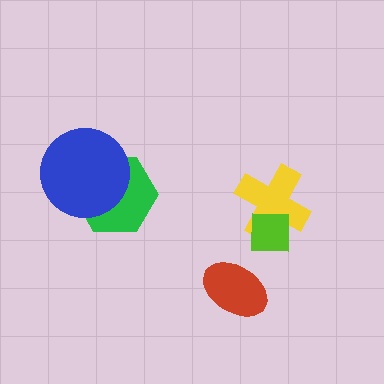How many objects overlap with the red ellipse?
0 objects overlap with the red ellipse.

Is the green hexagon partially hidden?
Yes, it is partially covered by another shape.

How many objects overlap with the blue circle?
1 object overlaps with the blue circle.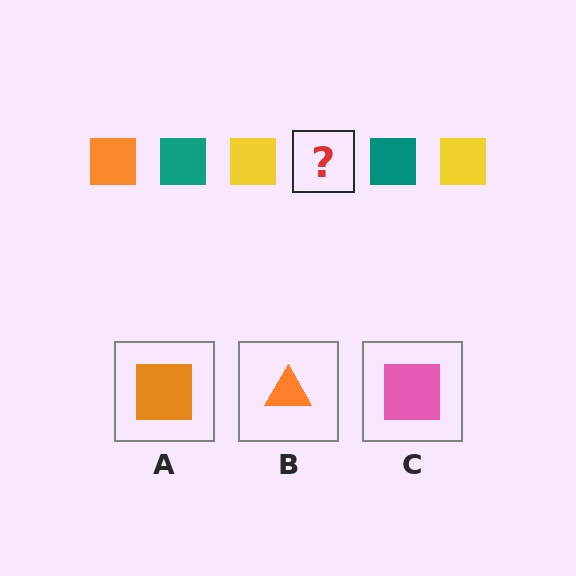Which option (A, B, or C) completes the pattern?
A.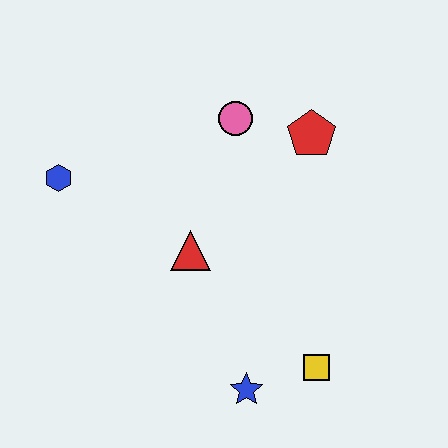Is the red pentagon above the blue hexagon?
Yes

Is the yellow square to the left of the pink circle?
No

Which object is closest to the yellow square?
The blue star is closest to the yellow square.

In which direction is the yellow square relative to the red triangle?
The yellow square is to the right of the red triangle.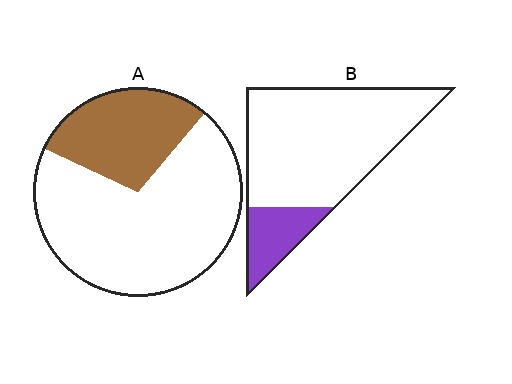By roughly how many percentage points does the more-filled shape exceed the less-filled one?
By roughly 10 percentage points (A over B).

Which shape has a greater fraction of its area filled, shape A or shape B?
Shape A.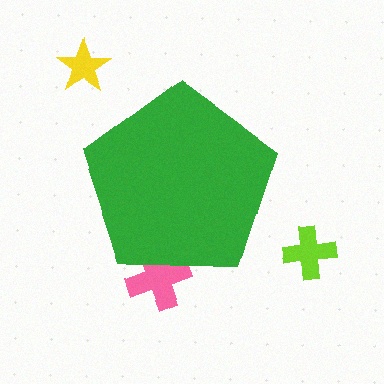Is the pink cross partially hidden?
Yes, the pink cross is partially hidden behind the green pentagon.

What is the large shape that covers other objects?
A green pentagon.